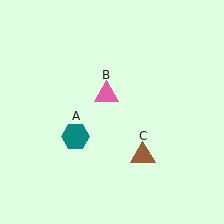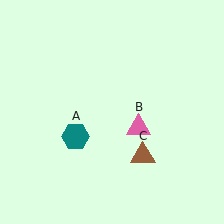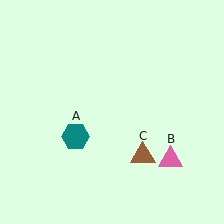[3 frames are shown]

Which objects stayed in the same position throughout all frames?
Teal hexagon (object A) and brown triangle (object C) remained stationary.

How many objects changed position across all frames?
1 object changed position: pink triangle (object B).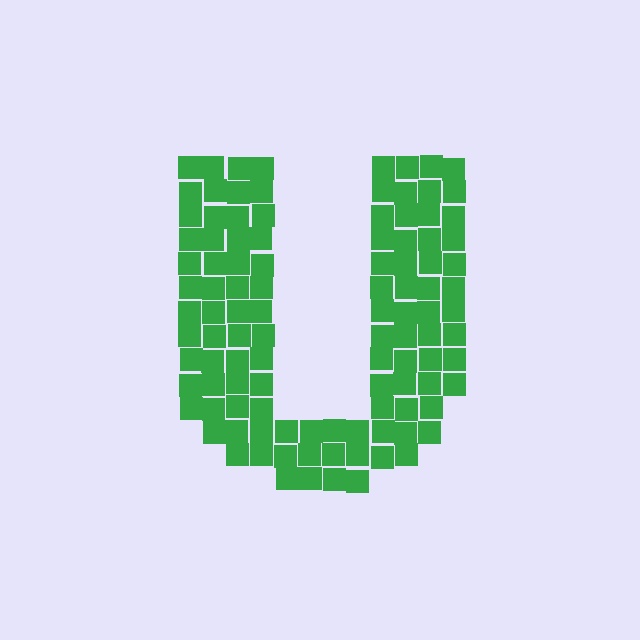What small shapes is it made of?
It is made of small squares.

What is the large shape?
The large shape is the letter U.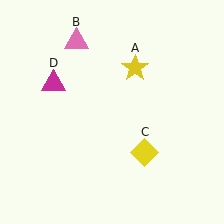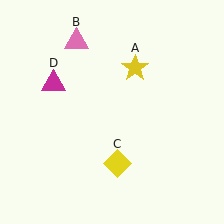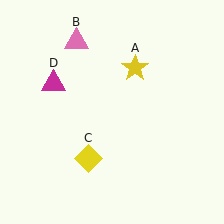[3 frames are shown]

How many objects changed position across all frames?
1 object changed position: yellow diamond (object C).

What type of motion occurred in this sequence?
The yellow diamond (object C) rotated clockwise around the center of the scene.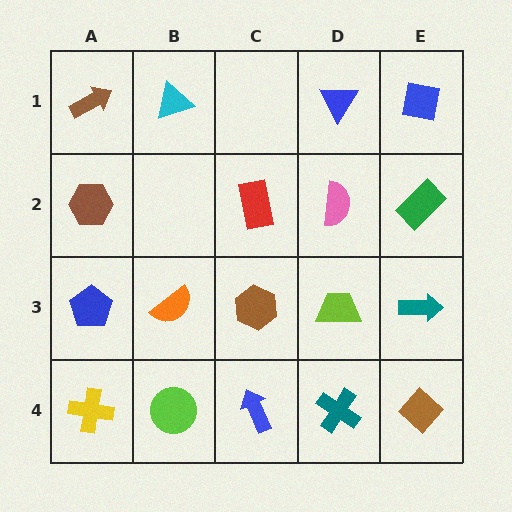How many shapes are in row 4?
5 shapes.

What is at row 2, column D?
A pink semicircle.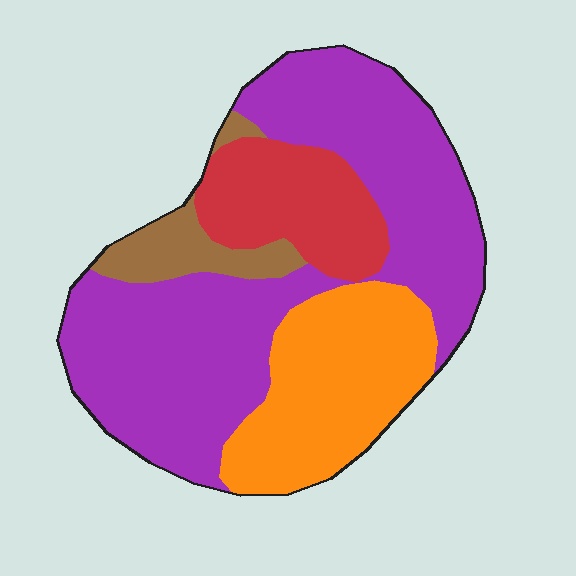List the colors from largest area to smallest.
From largest to smallest: purple, orange, red, brown.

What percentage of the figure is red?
Red takes up less than a quarter of the figure.